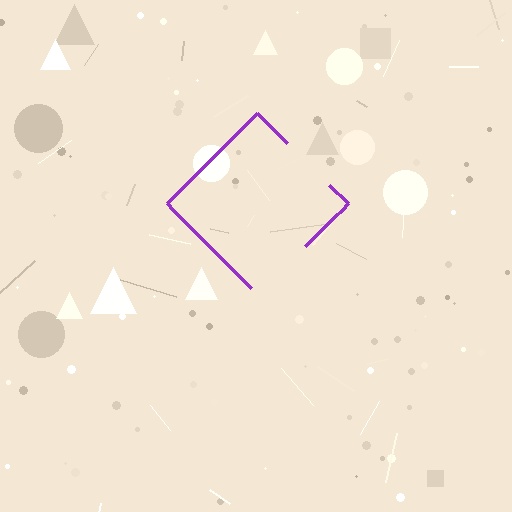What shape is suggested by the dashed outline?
The dashed outline suggests a diamond.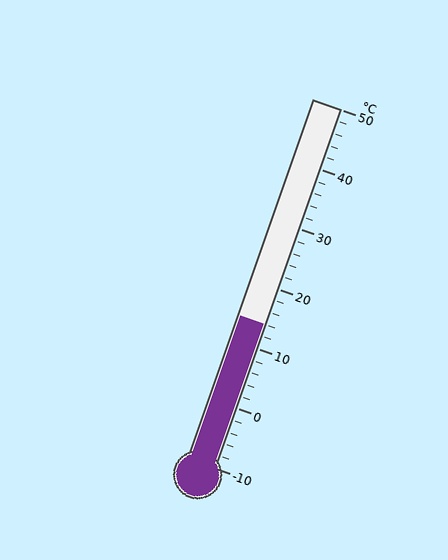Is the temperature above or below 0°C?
The temperature is above 0°C.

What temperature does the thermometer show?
The thermometer shows approximately 14°C.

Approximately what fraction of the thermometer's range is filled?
The thermometer is filled to approximately 40% of its range.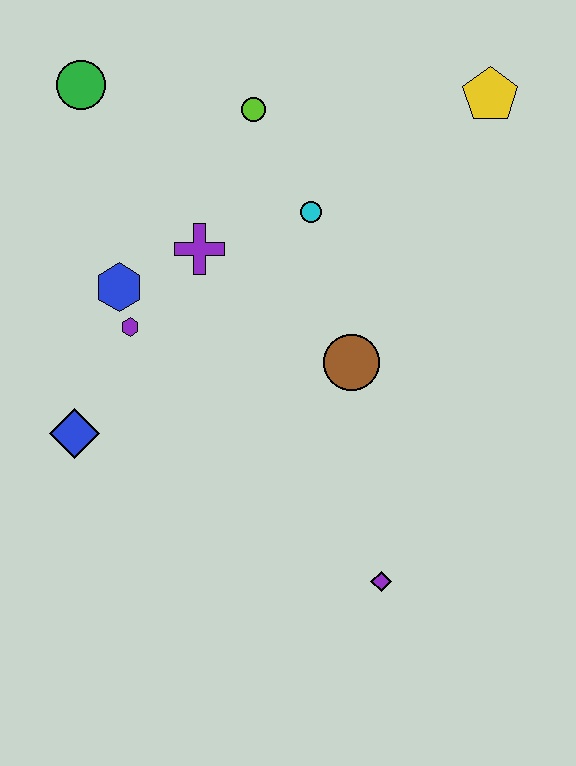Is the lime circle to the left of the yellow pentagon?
Yes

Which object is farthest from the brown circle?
The green circle is farthest from the brown circle.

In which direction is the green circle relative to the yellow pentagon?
The green circle is to the left of the yellow pentagon.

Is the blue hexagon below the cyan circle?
Yes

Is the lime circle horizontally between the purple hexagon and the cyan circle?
Yes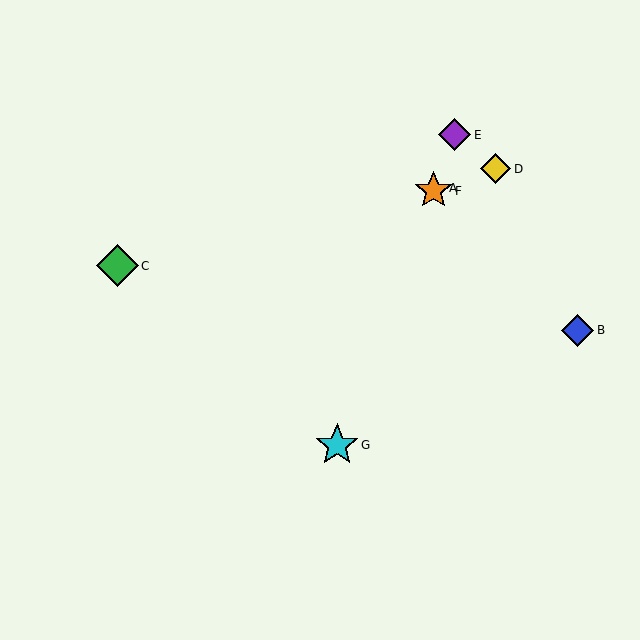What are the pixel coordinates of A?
Object A is at (434, 188).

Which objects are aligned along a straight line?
Objects A, E, F, G are aligned along a straight line.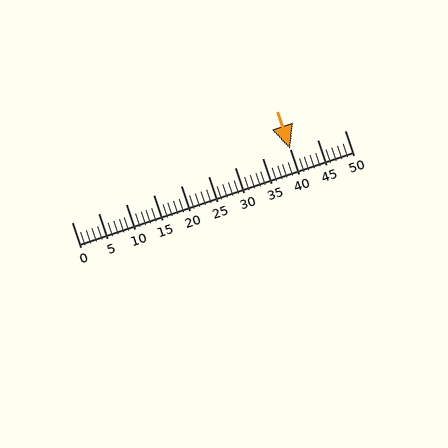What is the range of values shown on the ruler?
The ruler shows values from 0 to 50.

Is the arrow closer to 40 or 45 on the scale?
The arrow is closer to 40.